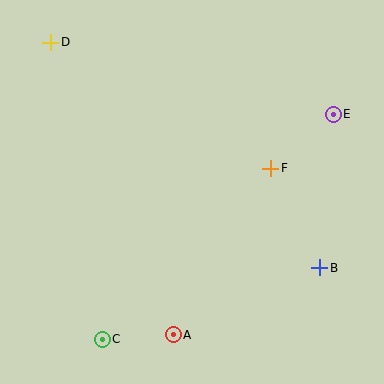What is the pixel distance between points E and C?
The distance between E and C is 322 pixels.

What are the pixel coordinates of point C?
Point C is at (102, 339).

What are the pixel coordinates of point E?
Point E is at (333, 114).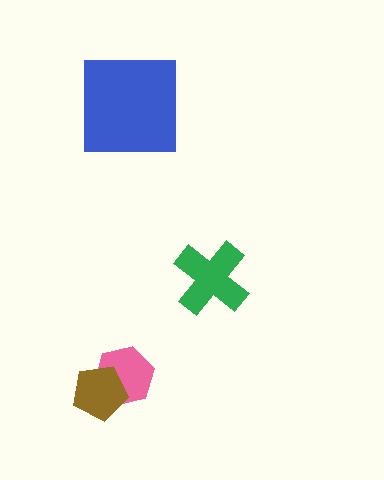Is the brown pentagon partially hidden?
No, no other shape covers it.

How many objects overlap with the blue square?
0 objects overlap with the blue square.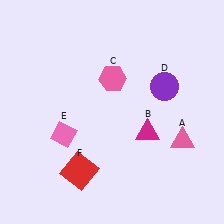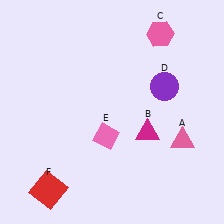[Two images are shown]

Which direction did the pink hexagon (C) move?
The pink hexagon (C) moved right.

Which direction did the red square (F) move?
The red square (F) moved left.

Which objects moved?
The objects that moved are: the pink hexagon (C), the pink diamond (E), the red square (F).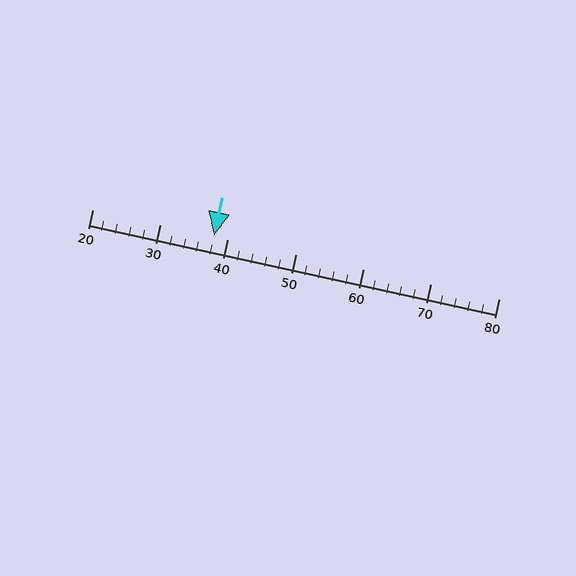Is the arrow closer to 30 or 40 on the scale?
The arrow is closer to 40.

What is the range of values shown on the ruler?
The ruler shows values from 20 to 80.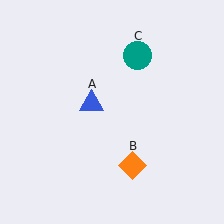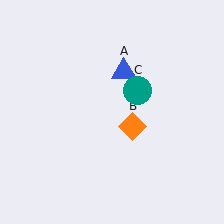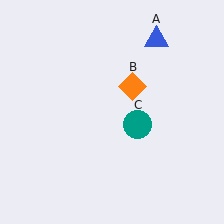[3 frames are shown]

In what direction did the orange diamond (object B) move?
The orange diamond (object B) moved up.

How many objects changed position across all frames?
3 objects changed position: blue triangle (object A), orange diamond (object B), teal circle (object C).